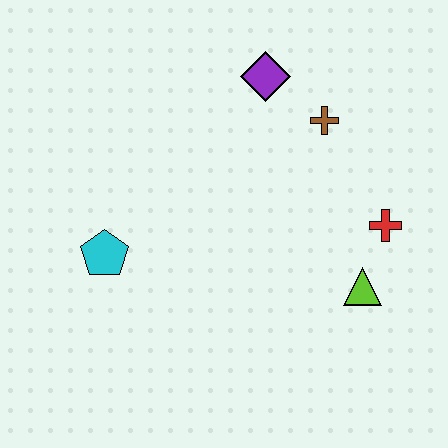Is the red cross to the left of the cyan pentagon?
No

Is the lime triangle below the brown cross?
Yes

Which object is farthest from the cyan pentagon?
The red cross is farthest from the cyan pentagon.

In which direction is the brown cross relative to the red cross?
The brown cross is above the red cross.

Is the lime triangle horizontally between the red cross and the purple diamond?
Yes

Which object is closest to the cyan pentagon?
The purple diamond is closest to the cyan pentagon.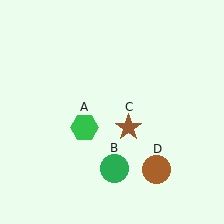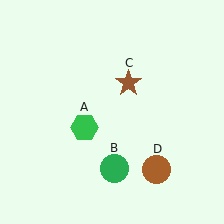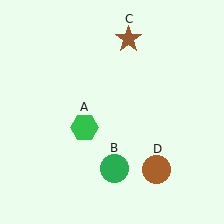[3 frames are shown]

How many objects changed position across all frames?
1 object changed position: brown star (object C).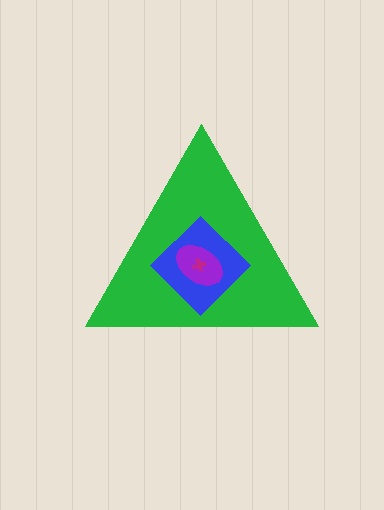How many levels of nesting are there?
4.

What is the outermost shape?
The green triangle.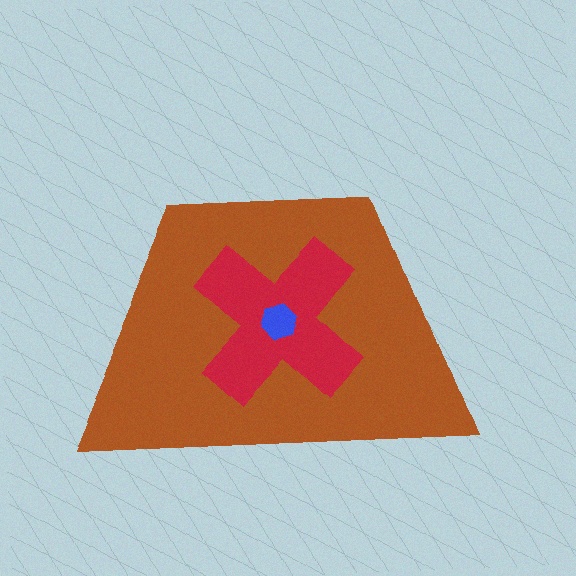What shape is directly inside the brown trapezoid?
The red cross.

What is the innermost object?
The blue hexagon.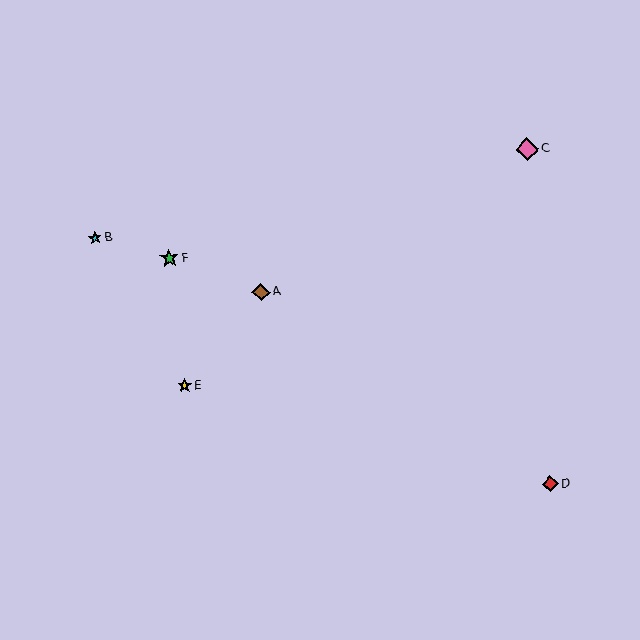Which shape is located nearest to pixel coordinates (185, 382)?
The yellow star (labeled E) at (185, 386) is nearest to that location.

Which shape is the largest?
The pink diamond (labeled C) is the largest.